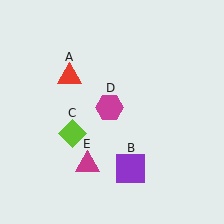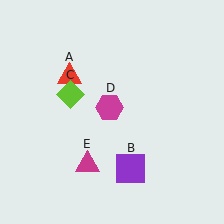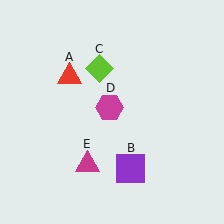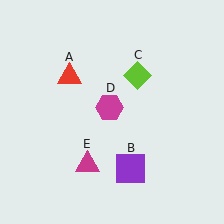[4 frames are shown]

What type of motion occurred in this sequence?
The lime diamond (object C) rotated clockwise around the center of the scene.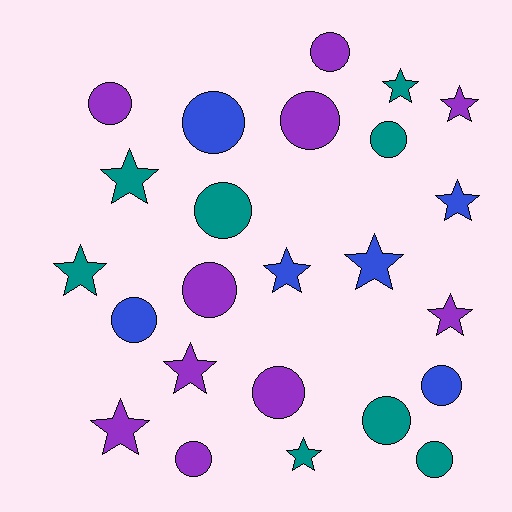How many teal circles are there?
There are 4 teal circles.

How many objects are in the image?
There are 24 objects.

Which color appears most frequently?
Purple, with 10 objects.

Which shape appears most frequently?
Circle, with 13 objects.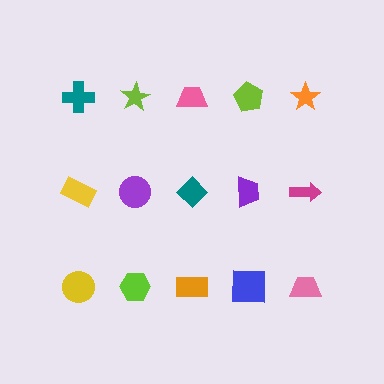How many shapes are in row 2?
5 shapes.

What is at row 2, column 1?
A yellow rectangle.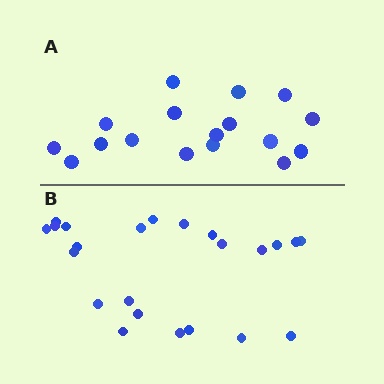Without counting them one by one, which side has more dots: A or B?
Region B (the bottom region) has more dots.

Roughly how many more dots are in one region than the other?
Region B has about 6 more dots than region A.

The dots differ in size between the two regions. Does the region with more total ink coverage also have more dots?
No. Region A has more total ink coverage because its dots are larger, but region B actually contains more individual dots. Total area can be misleading — the number of items is what matters here.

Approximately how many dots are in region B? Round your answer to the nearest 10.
About 20 dots. (The exact count is 23, which rounds to 20.)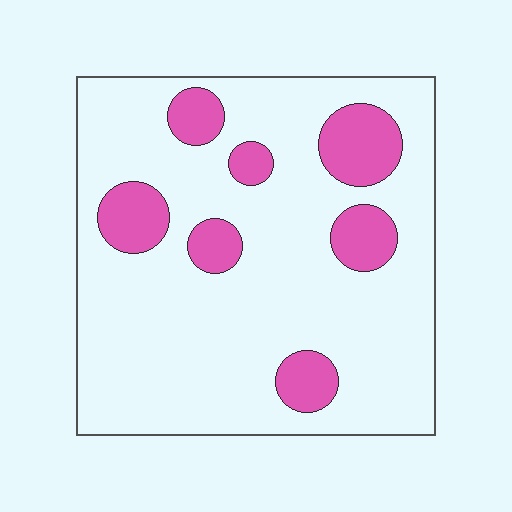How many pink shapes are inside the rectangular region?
7.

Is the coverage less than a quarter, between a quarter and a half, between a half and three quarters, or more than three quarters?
Less than a quarter.